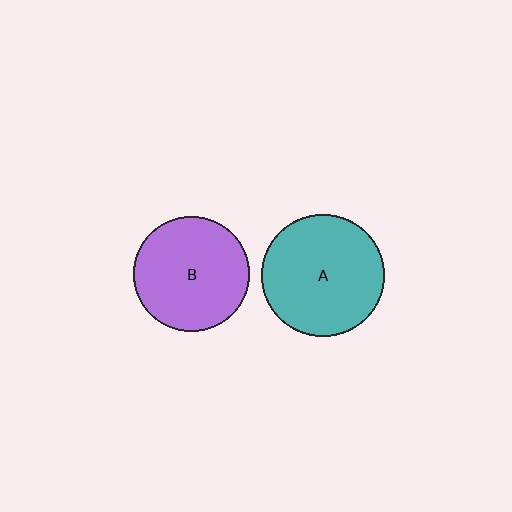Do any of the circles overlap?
No, none of the circles overlap.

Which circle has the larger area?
Circle A (teal).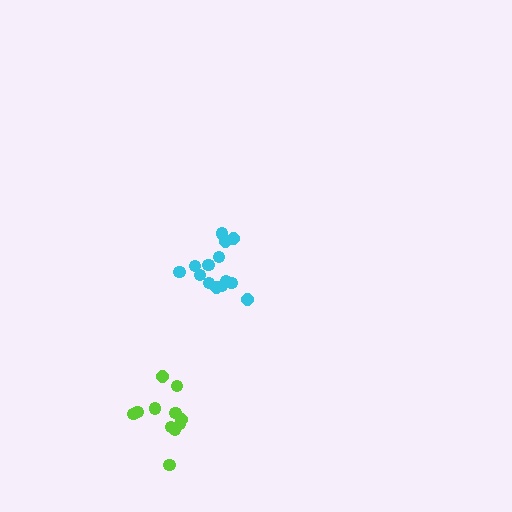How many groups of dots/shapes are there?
There are 2 groups.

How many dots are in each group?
Group 1: 11 dots, Group 2: 14 dots (25 total).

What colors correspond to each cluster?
The clusters are colored: lime, cyan.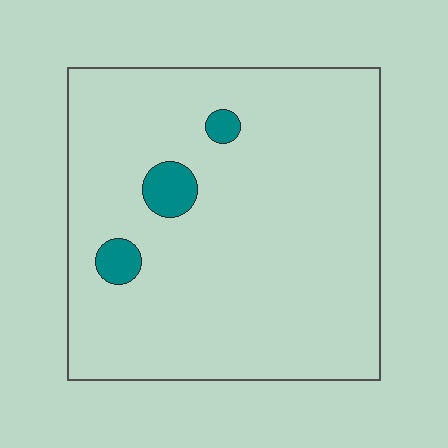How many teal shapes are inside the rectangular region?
3.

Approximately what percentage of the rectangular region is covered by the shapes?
Approximately 5%.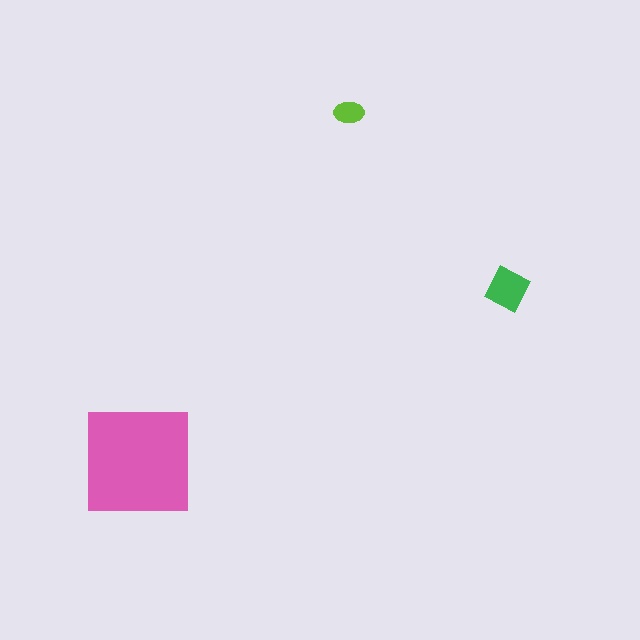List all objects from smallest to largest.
The lime ellipse, the green diamond, the pink square.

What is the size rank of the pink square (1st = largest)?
1st.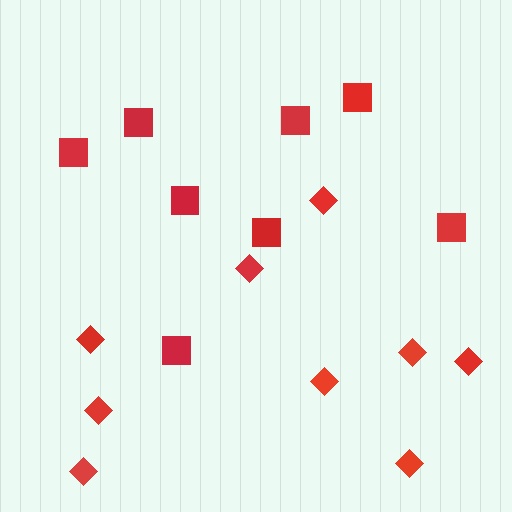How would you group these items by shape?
There are 2 groups: one group of squares (8) and one group of diamonds (9).